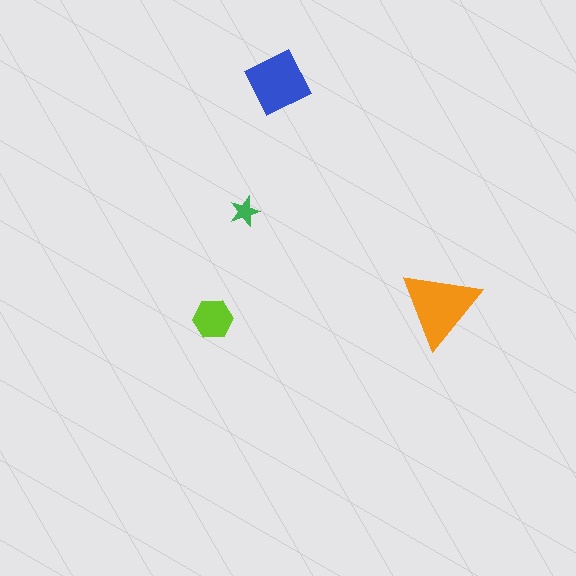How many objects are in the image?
There are 4 objects in the image.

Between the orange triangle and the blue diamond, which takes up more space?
The orange triangle.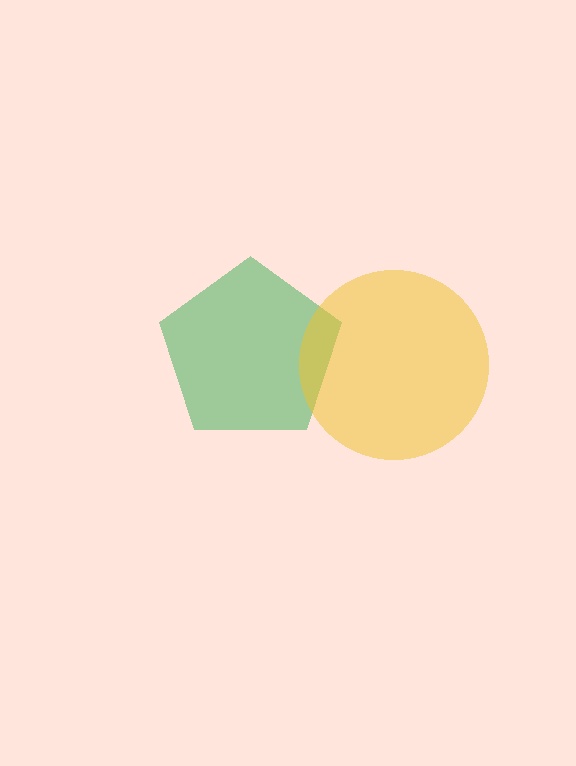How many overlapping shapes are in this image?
There are 2 overlapping shapes in the image.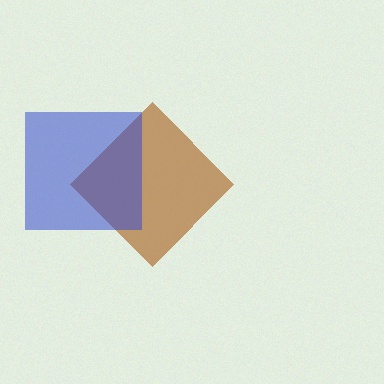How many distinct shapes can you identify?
There are 2 distinct shapes: a brown diamond, a blue square.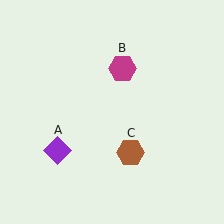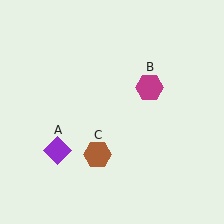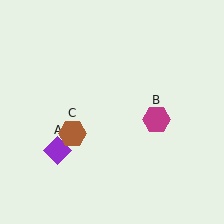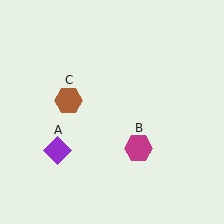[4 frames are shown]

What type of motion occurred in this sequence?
The magenta hexagon (object B), brown hexagon (object C) rotated clockwise around the center of the scene.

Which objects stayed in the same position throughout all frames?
Purple diamond (object A) remained stationary.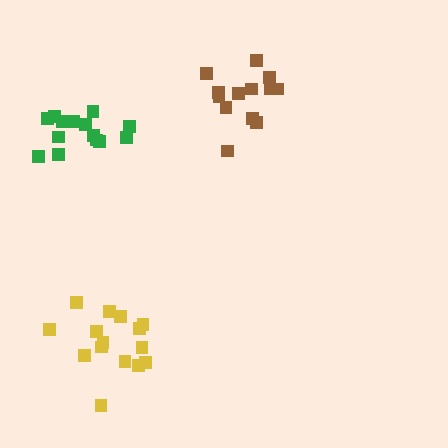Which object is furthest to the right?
The brown cluster is rightmost.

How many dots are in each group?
Group 1: 14 dots, Group 2: 15 dots, Group 3: 13 dots (42 total).